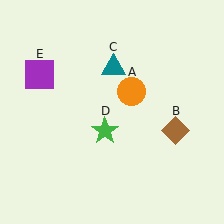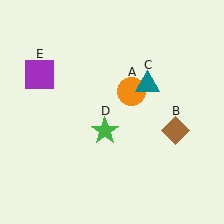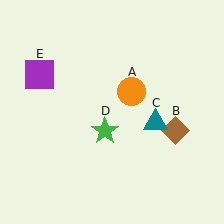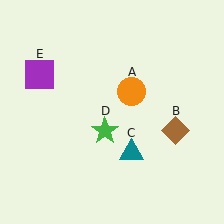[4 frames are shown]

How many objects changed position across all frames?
1 object changed position: teal triangle (object C).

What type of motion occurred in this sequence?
The teal triangle (object C) rotated clockwise around the center of the scene.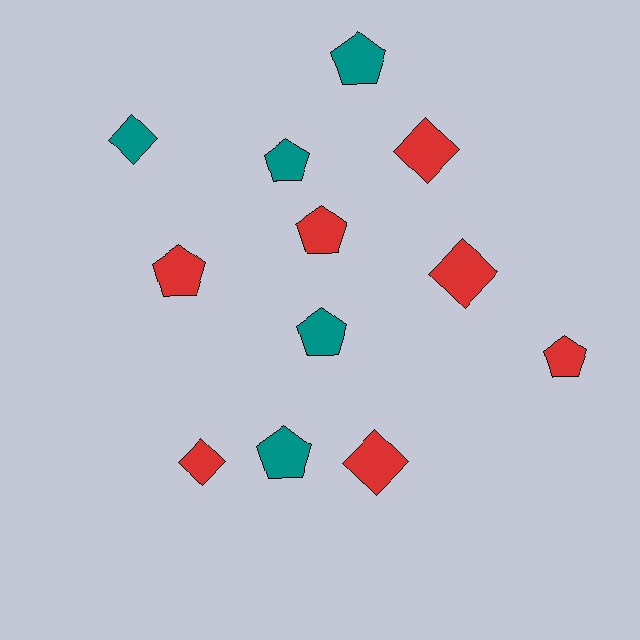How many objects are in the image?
There are 12 objects.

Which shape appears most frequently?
Pentagon, with 7 objects.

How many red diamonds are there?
There are 4 red diamonds.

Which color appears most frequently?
Red, with 7 objects.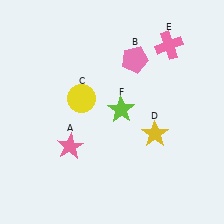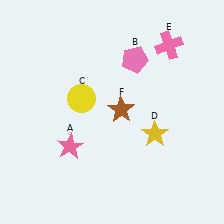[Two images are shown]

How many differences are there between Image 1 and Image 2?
There is 1 difference between the two images.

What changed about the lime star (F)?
In Image 1, F is lime. In Image 2, it changed to brown.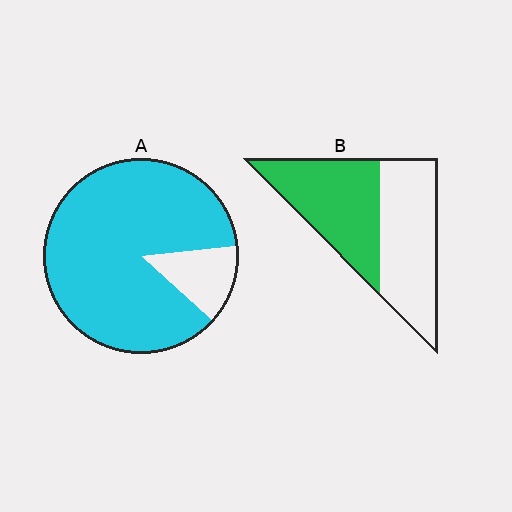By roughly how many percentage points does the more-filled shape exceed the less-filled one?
By roughly 35 percentage points (A over B).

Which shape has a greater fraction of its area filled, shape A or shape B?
Shape A.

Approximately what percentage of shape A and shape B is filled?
A is approximately 85% and B is approximately 50%.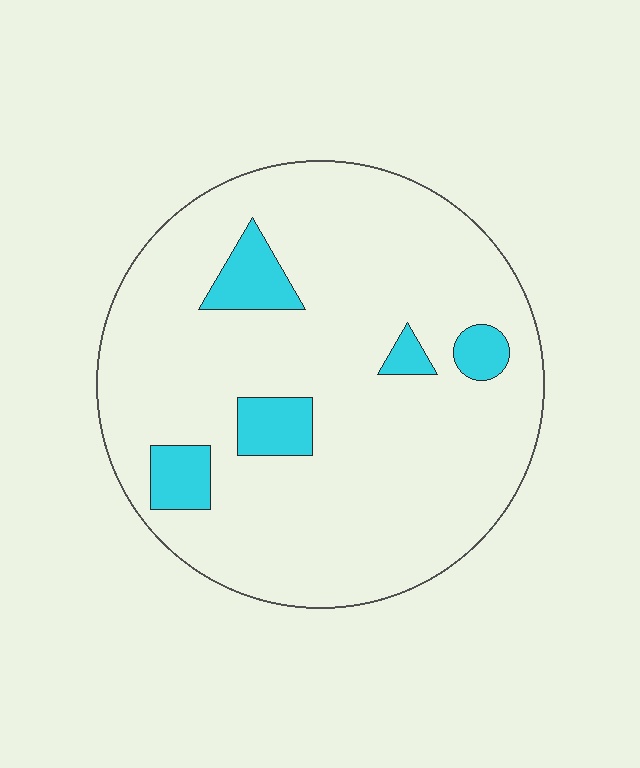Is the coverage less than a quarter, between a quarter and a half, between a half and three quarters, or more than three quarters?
Less than a quarter.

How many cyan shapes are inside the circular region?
5.